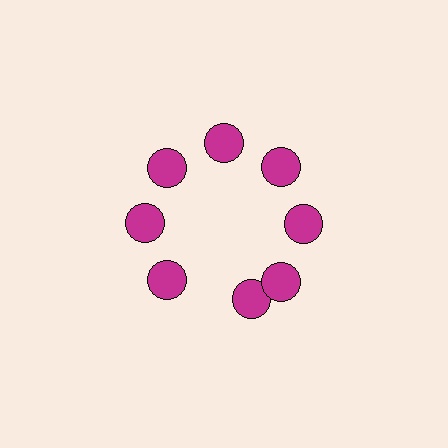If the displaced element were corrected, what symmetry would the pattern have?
It would have 8-fold rotational symmetry — the pattern would map onto itself every 45 degrees.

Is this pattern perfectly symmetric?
No. The 8 magenta circles are arranged in a ring, but one element near the 6 o'clock position is rotated out of alignment along the ring, breaking the 8-fold rotational symmetry.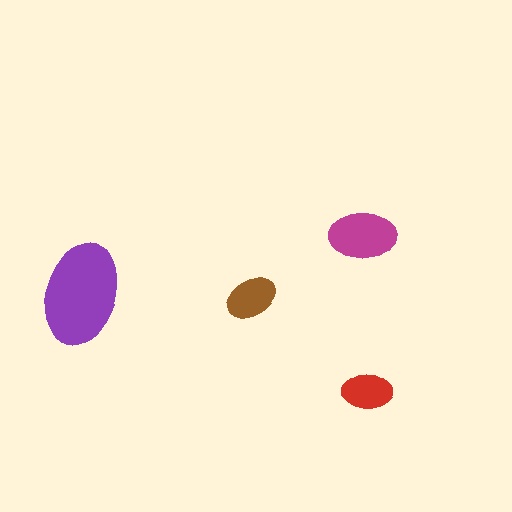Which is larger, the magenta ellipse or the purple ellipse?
The purple one.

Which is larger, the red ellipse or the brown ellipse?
The brown one.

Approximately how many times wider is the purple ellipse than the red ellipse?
About 2 times wider.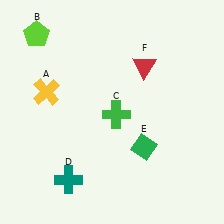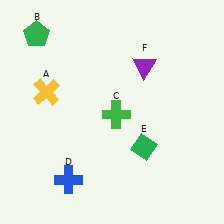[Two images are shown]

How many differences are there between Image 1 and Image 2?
There are 3 differences between the two images.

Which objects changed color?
B changed from lime to green. D changed from teal to blue. F changed from red to purple.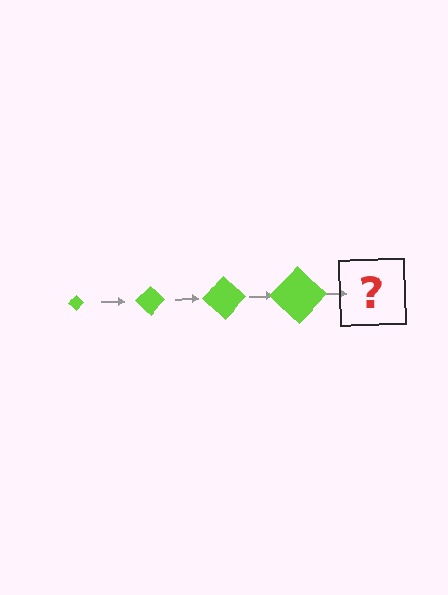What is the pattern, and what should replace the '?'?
The pattern is that the diamond gets progressively larger each step. The '?' should be a lime diamond, larger than the previous one.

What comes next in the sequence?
The next element should be a lime diamond, larger than the previous one.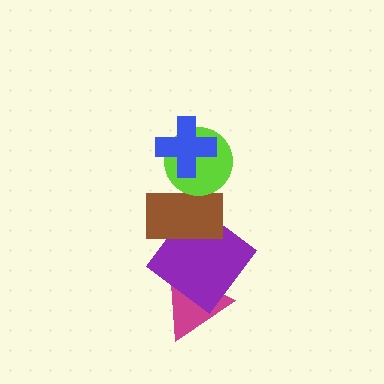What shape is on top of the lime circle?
The blue cross is on top of the lime circle.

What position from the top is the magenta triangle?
The magenta triangle is 5th from the top.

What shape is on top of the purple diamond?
The brown rectangle is on top of the purple diamond.